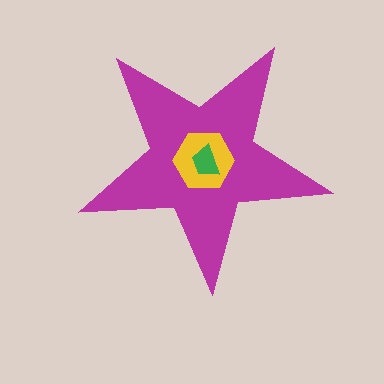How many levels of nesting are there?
3.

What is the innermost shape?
The green trapezoid.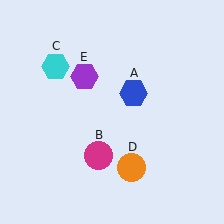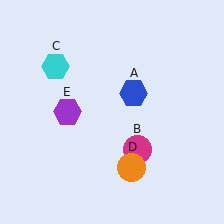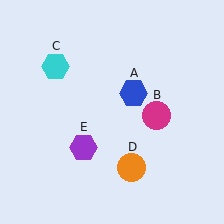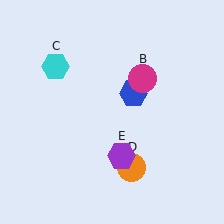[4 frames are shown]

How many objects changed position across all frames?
2 objects changed position: magenta circle (object B), purple hexagon (object E).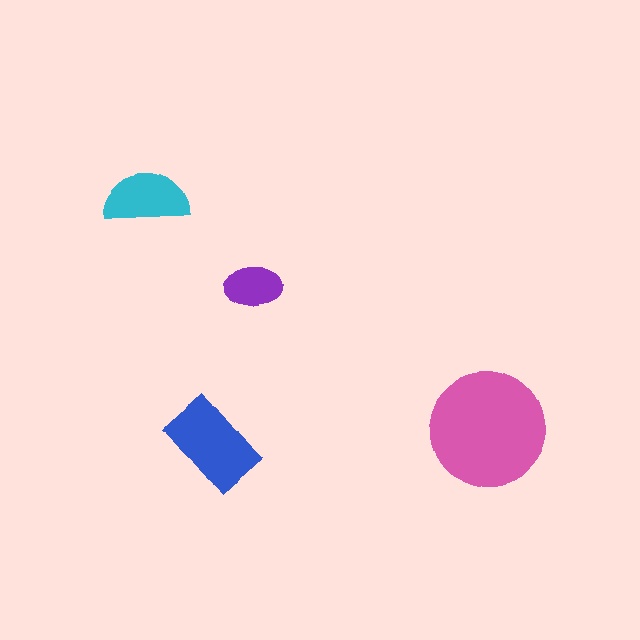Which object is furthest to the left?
The cyan semicircle is leftmost.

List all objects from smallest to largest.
The purple ellipse, the cyan semicircle, the blue rectangle, the pink circle.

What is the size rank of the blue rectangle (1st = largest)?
2nd.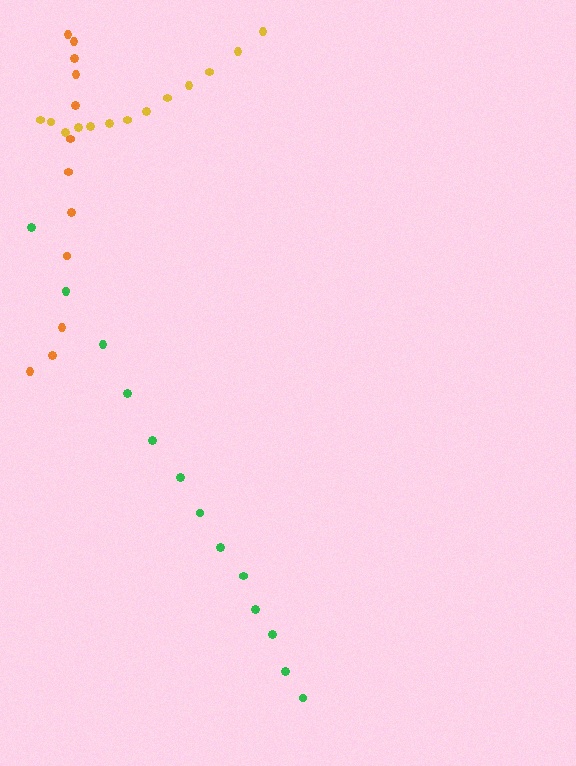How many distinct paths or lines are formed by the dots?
There are 3 distinct paths.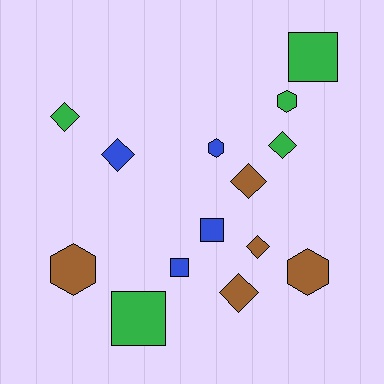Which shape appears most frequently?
Diamond, with 6 objects.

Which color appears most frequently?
Green, with 5 objects.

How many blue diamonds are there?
There is 1 blue diamond.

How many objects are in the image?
There are 14 objects.